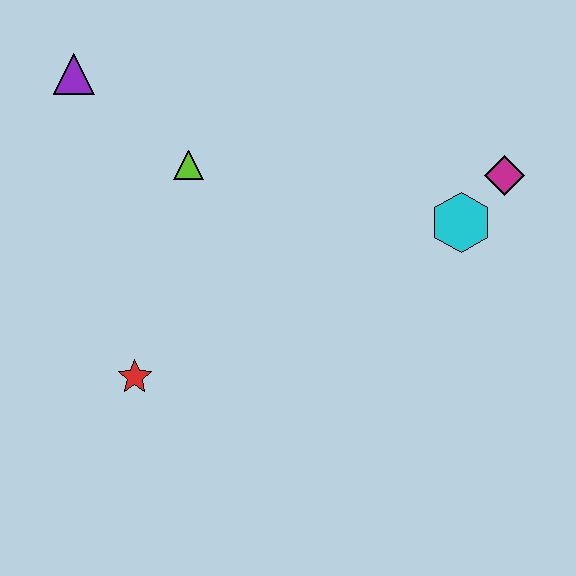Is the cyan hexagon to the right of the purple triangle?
Yes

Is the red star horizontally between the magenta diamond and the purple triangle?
Yes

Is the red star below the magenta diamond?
Yes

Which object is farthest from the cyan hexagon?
The purple triangle is farthest from the cyan hexagon.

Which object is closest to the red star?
The lime triangle is closest to the red star.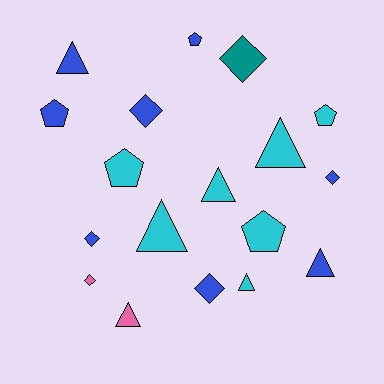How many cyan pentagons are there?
There are 3 cyan pentagons.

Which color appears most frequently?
Blue, with 8 objects.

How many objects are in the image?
There are 18 objects.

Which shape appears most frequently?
Triangle, with 7 objects.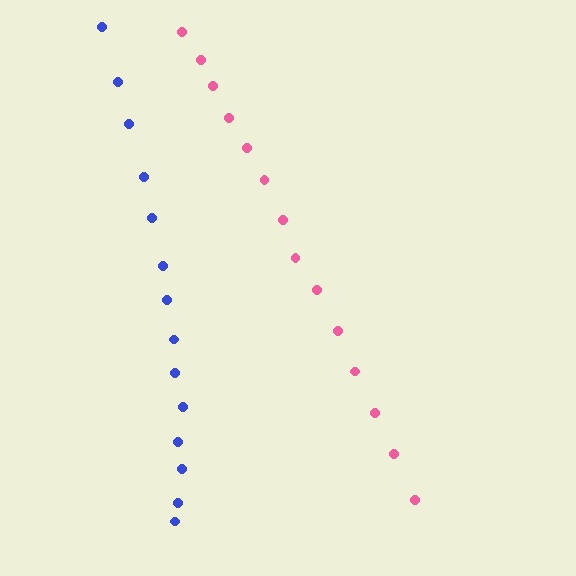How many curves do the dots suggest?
There are 2 distinct paths.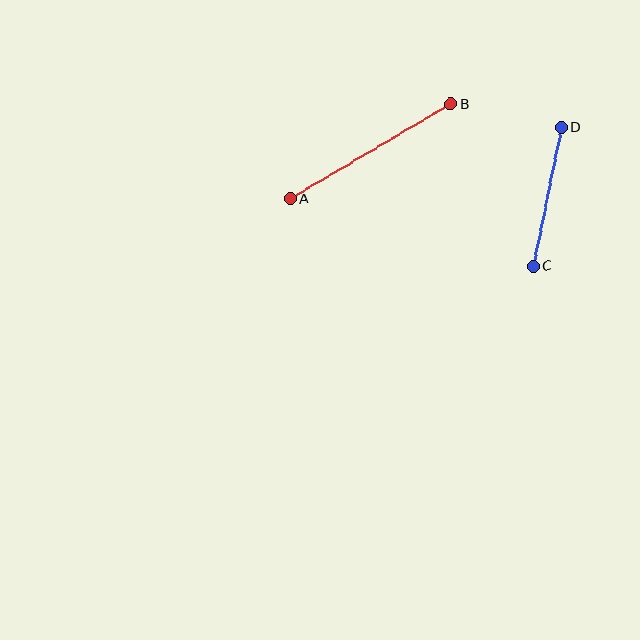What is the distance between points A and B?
The distance is approximately 187 pixels.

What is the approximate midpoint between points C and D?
The midpoint is at approximately (547, 197) pixels.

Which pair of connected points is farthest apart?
Points A and B are farthest apart.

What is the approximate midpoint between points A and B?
The midpoint is at approximately (371, 152) pixels.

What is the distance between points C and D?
The distance is approximately 142 pixels.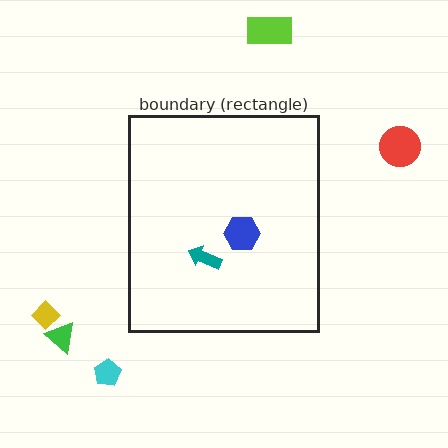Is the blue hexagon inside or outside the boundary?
Inside.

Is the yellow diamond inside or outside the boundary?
Outside.